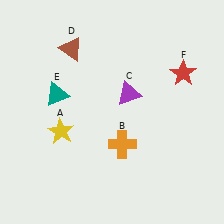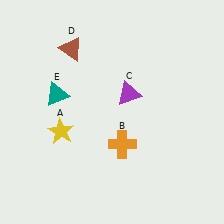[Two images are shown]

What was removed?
The red star (F) was removed in Image 2.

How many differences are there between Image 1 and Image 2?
There is 1 difference between the two images.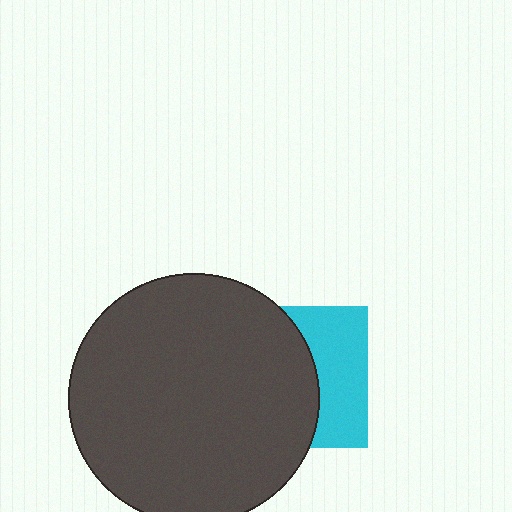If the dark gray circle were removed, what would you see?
You would see the complete cyan square.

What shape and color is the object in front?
The object in front is a dark gray circle.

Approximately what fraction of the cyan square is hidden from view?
Roughly 60% of the cyan square is hidden behind the dark gray circle.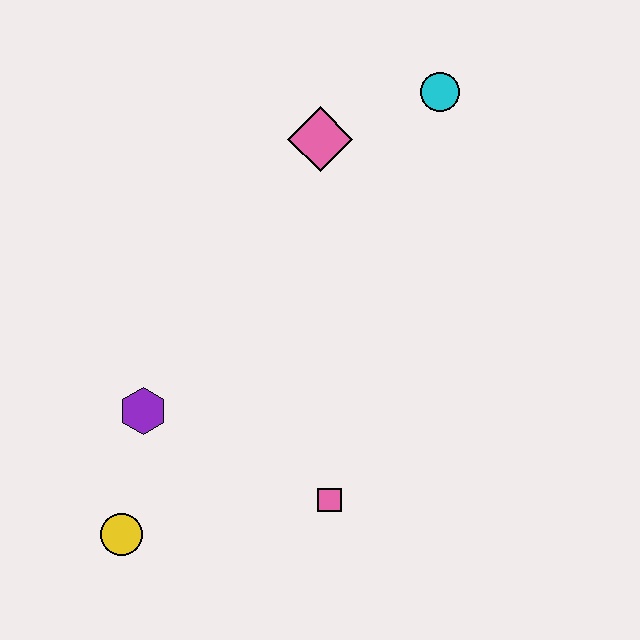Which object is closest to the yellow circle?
The purple hexagon is closest to the yellow circle.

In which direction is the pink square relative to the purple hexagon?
The pink square is to the right of the purple hexagon.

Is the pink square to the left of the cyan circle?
Yes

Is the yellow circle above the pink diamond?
No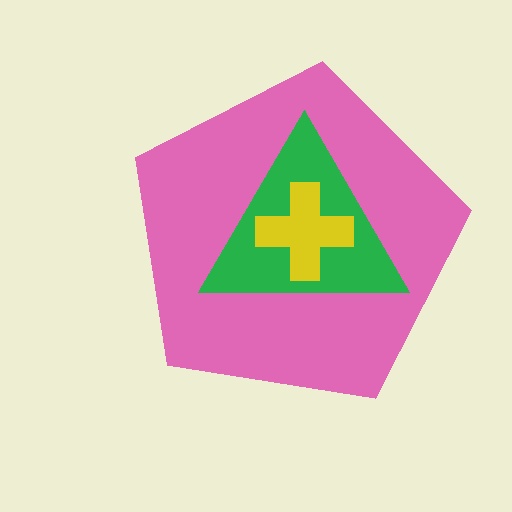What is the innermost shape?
The yellow cross.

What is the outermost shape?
The pink pentagon.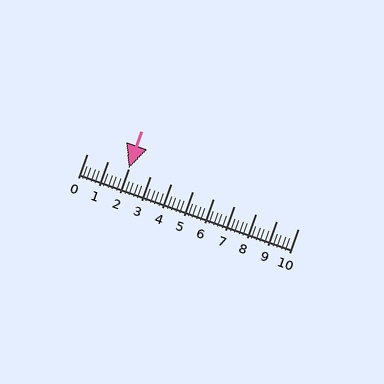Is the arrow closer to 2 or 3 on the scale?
The arrow is closer to 2.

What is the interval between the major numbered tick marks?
The major tick marks are spaced 1 units apart.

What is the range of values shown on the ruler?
The ruler shows values from 0 to 10.